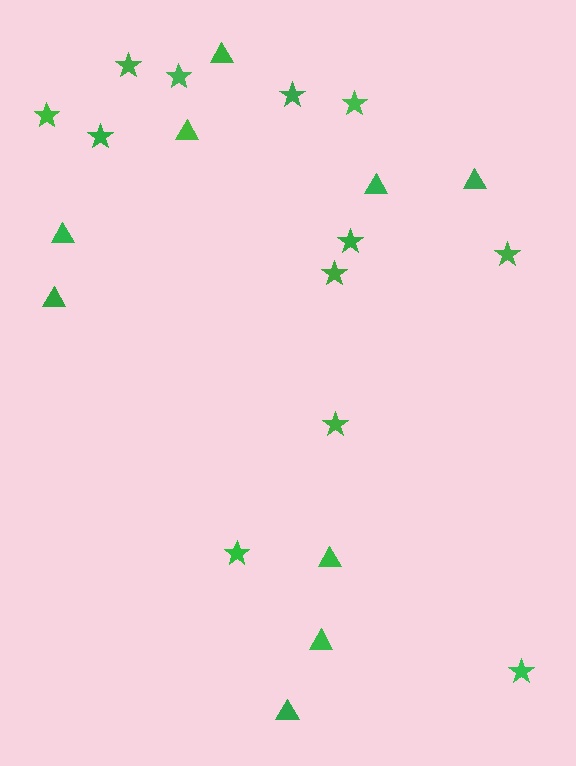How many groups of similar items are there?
There are 2 groups: one group of triangles (9) and one group of stars (12).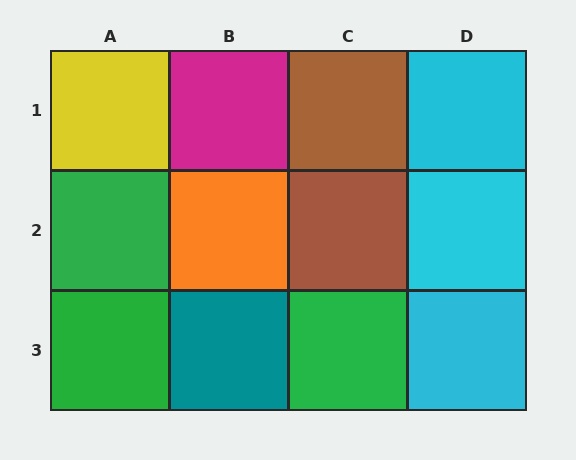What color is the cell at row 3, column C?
Green.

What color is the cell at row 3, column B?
Teal.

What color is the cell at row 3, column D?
Cyan.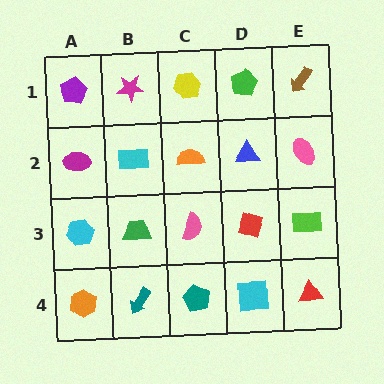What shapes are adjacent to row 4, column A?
A cyan hexagon (row 3, column A), a teal arrow (row 4, column B).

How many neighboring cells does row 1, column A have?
2.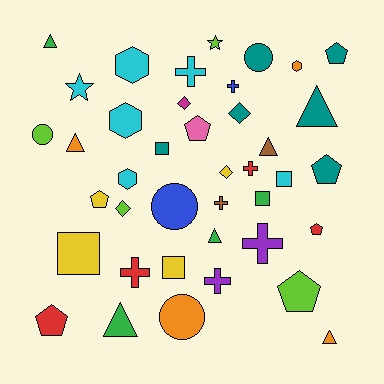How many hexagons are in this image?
There are 4 hexagons.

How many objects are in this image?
There are 40 objects.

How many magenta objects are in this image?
There is 1 magenta object.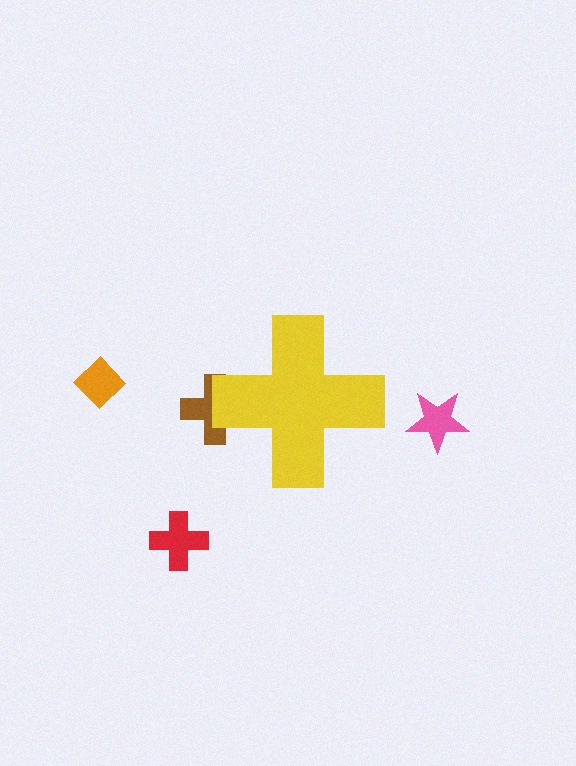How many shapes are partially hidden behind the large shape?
1 shape is partially hidden.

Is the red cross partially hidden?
No, the red cross is fully visible.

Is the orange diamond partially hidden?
No, the orange diamond is fully visible.